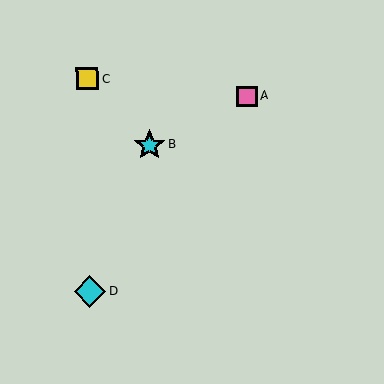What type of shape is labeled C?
Shape C is a yellow square.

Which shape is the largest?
The cyan diamond (labeled D) is the largest.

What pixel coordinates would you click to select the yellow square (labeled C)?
Click at (87, 79) to select the yellow square C.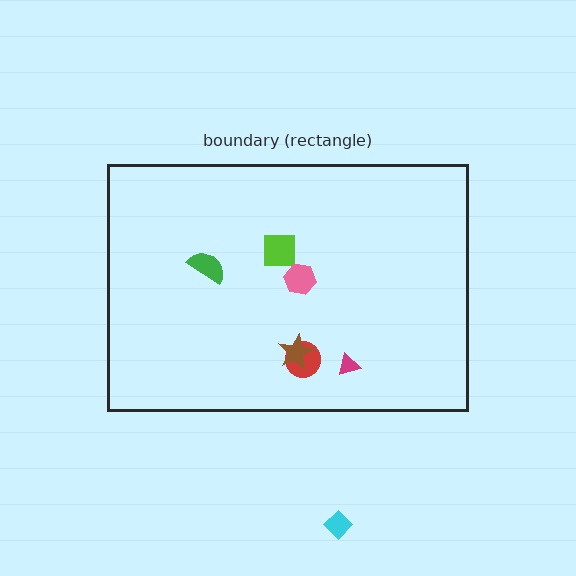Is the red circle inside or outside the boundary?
Inside.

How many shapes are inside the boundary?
6 inside, 1 outside.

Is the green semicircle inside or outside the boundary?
Inside.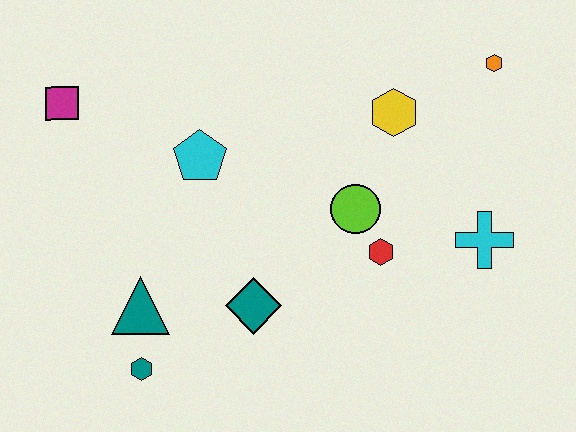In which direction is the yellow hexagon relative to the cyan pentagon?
The yellow hexagon is to the right of the cyan pentagon.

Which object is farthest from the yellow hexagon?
The teal hexagon is farthest from the yellow hexagon.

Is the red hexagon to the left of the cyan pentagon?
No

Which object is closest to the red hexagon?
The lime circle is closest to the red hexagon.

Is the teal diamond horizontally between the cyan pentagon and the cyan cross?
Yes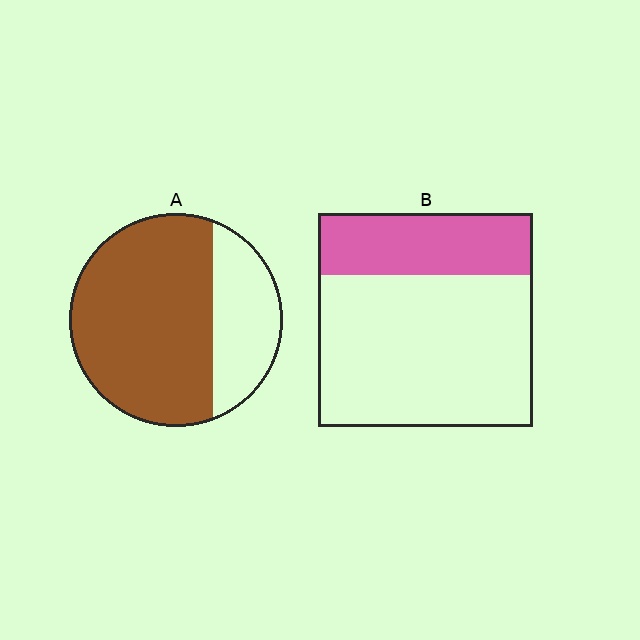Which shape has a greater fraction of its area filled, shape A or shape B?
Shape A.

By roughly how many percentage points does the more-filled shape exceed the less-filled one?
By roughly 45 percentage points (A over B).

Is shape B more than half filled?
No.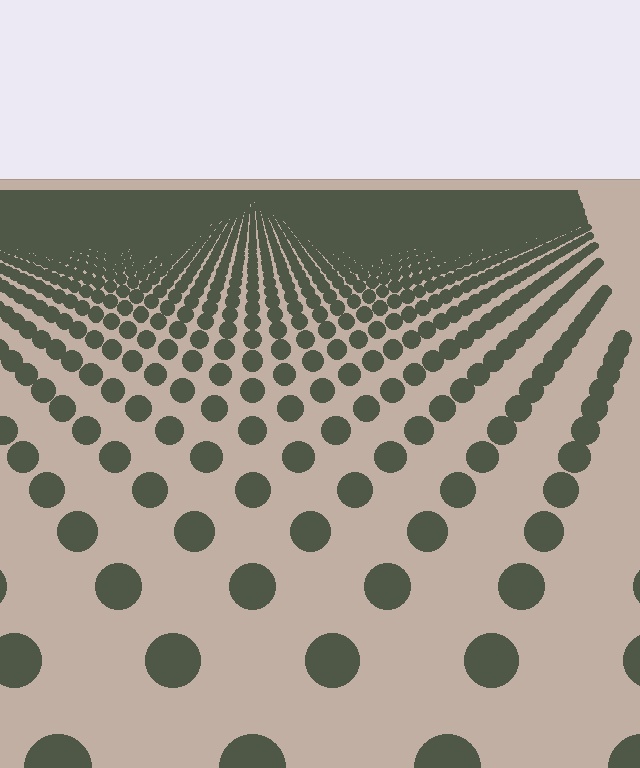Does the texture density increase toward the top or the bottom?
Density increases toward the top.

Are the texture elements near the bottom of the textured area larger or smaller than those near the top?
Larger. Near the bottom, elements are closer to the viewer and appear at a bigger on-screen size.